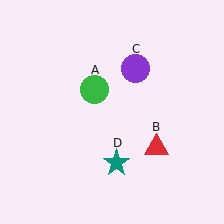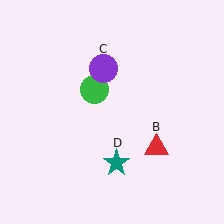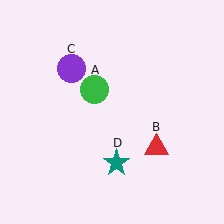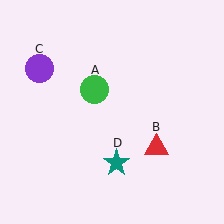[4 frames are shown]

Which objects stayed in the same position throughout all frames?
Green circle (object A) and red triangle (object B) and teal star (object D) remained stationary.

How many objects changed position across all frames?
1 object changed position: purple circle (object C).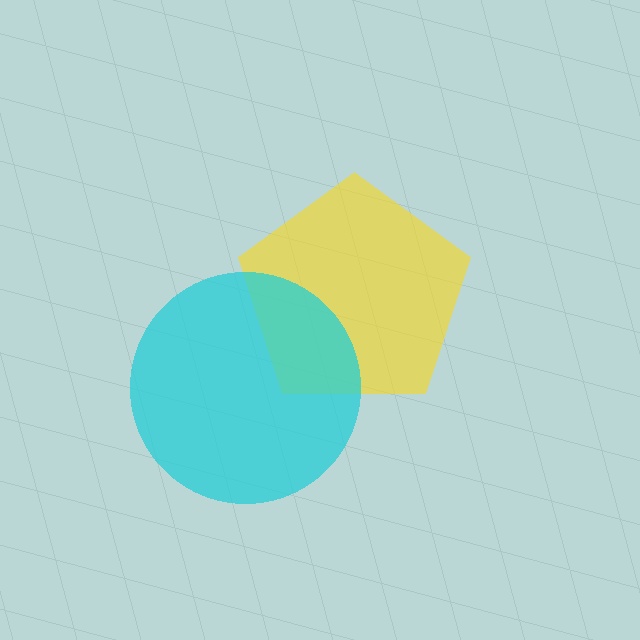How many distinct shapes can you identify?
There are 2 distinct shapes: a yellow pentagon, a cyan circle.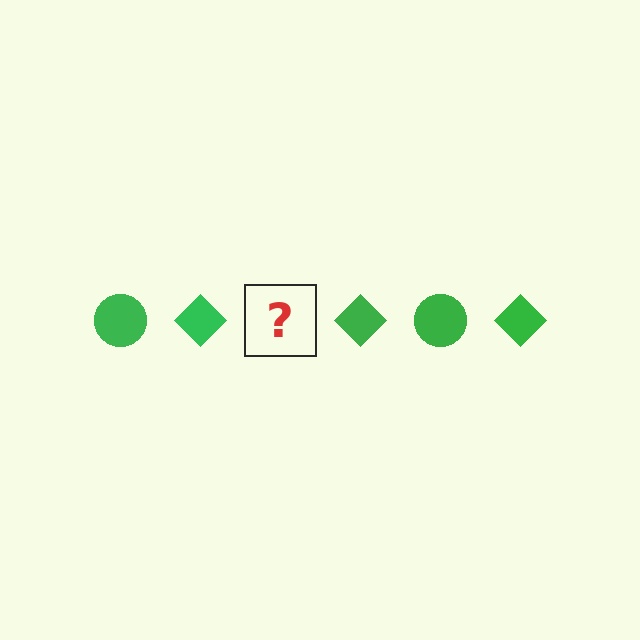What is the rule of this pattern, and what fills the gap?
The rule is that the pattern cycles through circle, diamond shapes in green. The gap should be filled with a green circle.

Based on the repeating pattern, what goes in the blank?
The blank should be a green circle.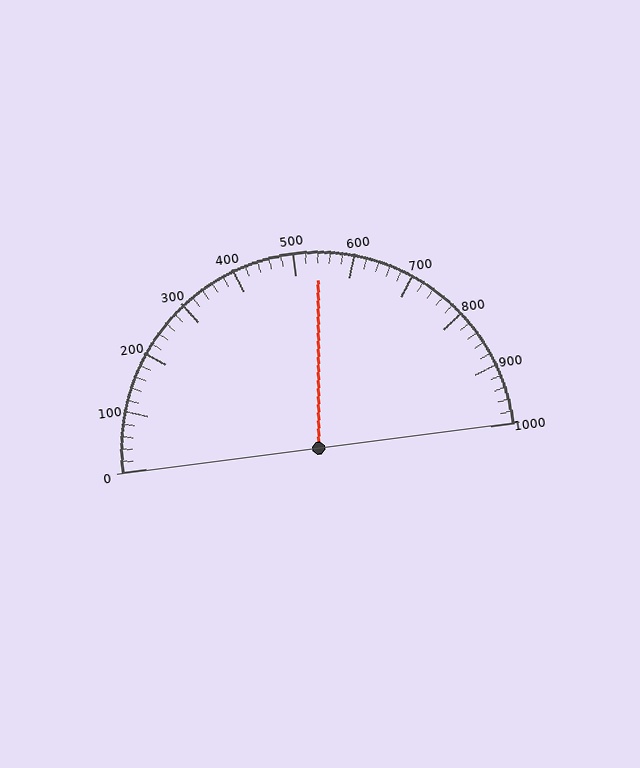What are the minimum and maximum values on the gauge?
The gauge ranges from 0 to 1000.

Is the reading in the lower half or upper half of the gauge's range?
The reading is in the upper half of the range (0 to 1000).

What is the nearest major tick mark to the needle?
The nearest major tick mark is 500.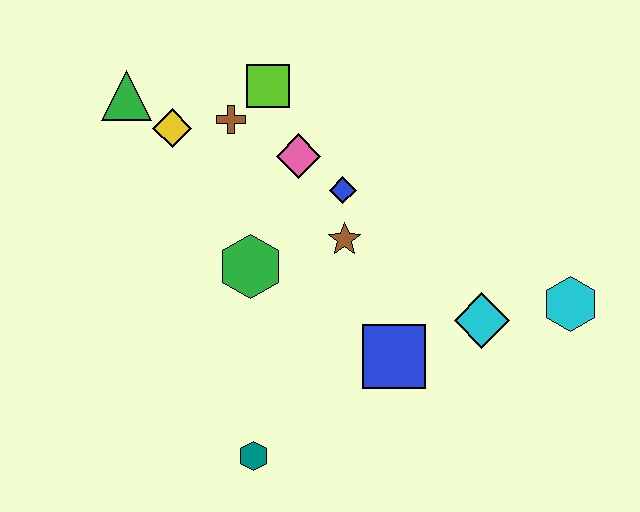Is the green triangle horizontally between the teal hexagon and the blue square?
No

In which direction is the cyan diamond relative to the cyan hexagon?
The cyan diamond is to the left of the cyan hexagon.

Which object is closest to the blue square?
The cyan diamond is closest to the blue square.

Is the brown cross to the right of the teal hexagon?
No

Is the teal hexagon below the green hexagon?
Yes